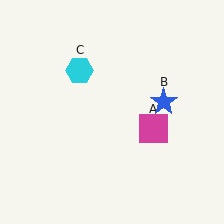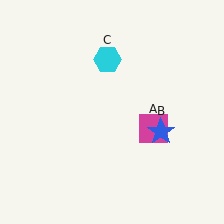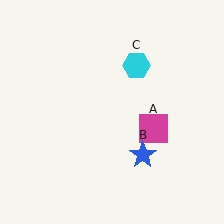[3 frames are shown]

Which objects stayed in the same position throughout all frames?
Magenta square (object A) remained stationary.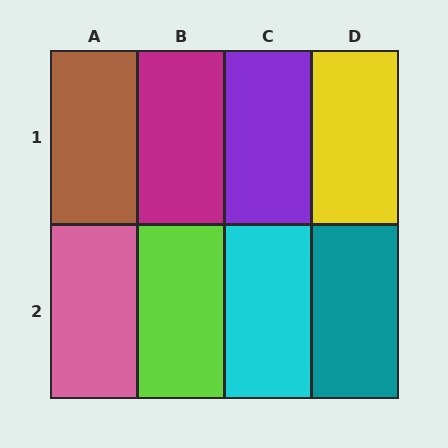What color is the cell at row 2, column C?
Cyan.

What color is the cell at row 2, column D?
Teal.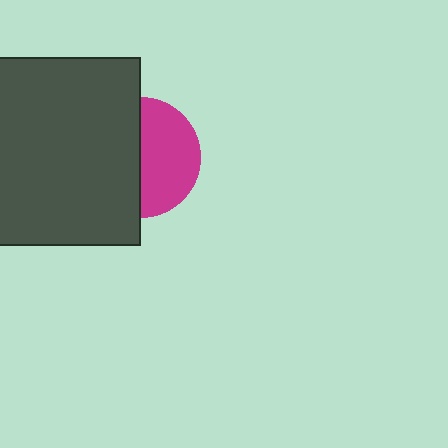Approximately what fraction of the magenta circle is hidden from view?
Roughly 51% of the magenta circle is hidden behind the dark gray square.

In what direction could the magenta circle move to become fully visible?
The magenta circle could move right. That would shift it out from behind the dark gray square entirely.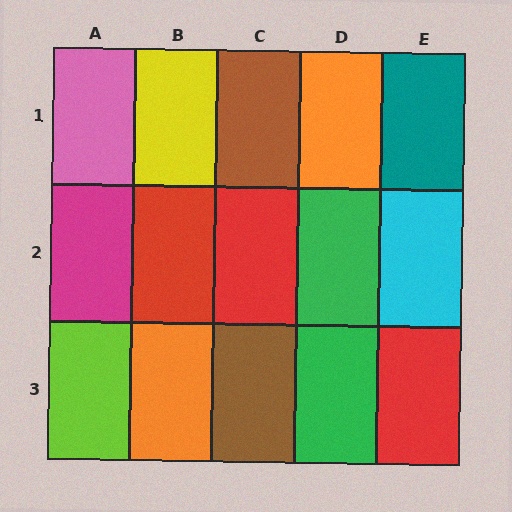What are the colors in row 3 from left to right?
Lime, orange, brown, green, red.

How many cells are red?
3 cells are red.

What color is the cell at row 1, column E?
Teal.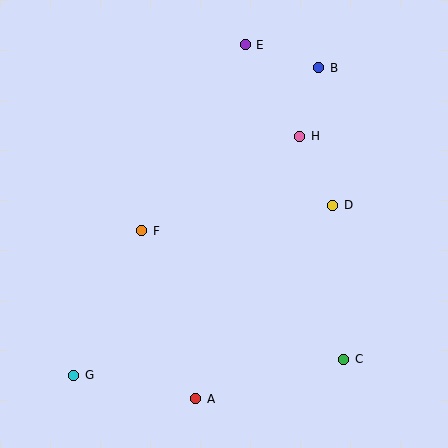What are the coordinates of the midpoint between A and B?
The midpoint between A and B is at (257, 233).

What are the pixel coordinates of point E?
Point E is at (245, 45).